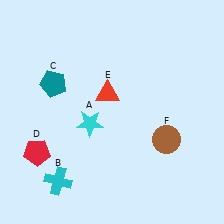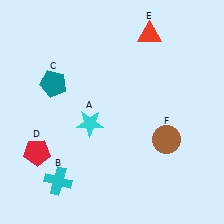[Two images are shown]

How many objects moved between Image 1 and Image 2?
1 object moved between the two images.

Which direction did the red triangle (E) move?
The red triangle (E) moved up.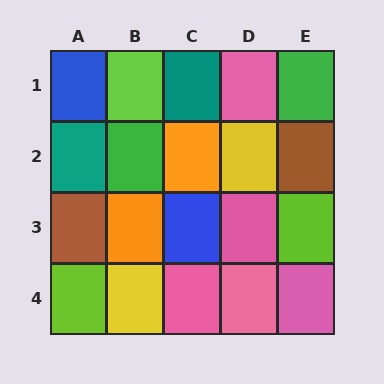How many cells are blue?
2 cells are blue.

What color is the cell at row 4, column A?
Lime.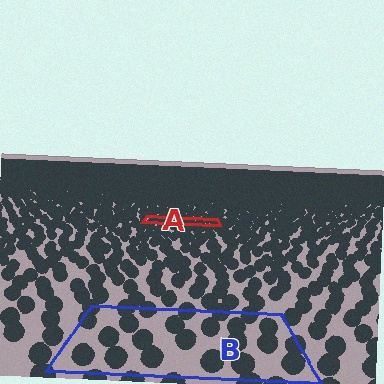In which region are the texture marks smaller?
The texture marks are smaller in region A, because it is farther away.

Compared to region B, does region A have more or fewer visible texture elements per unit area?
Region A has more texture elements per unit area — they are packed more densely because it is farther away.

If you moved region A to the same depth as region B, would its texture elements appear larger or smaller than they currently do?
They would appear larger. At a closer depth, the same texture elements are projected at a bigger on-screen size.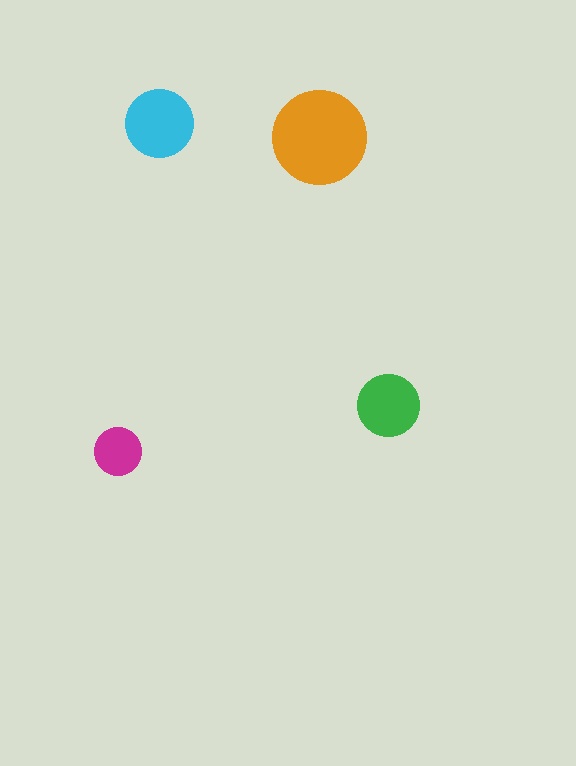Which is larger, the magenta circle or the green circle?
The green one.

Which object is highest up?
The cyan circle is topmost.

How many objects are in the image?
There are 4 objects in the image.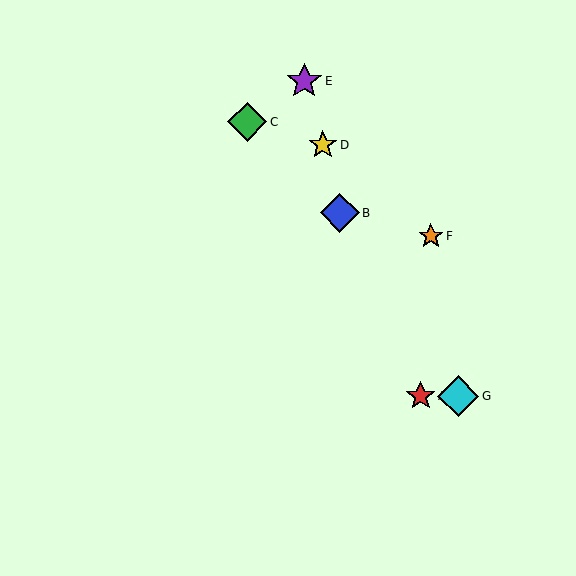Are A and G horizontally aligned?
Yes, both are at y≈396.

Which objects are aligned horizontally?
Objects A, G are aligned horizontally.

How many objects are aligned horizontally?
2 objects (A, G) are aligned horizontally.